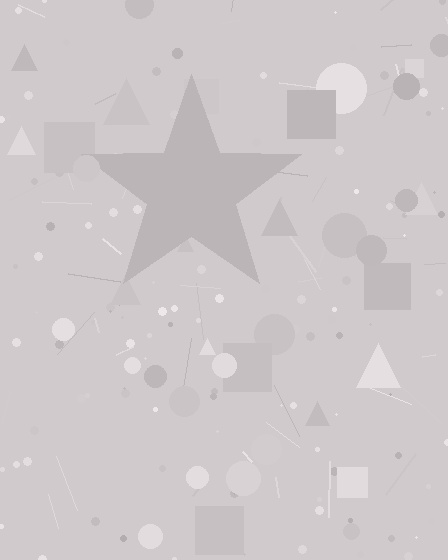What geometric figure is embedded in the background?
A star is embedded in the background.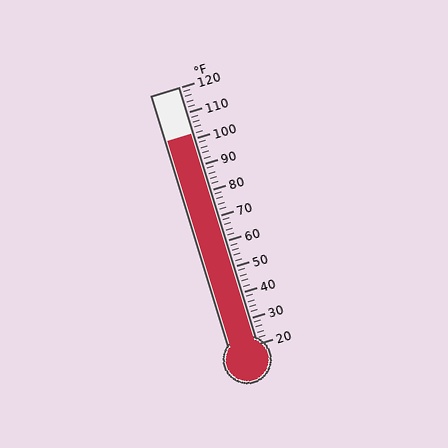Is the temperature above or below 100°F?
The temperature is above 100°F.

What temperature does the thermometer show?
The thermometer shows approximately 102°F.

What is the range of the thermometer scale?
The thermometer scale ranges from 20°F to 120°F.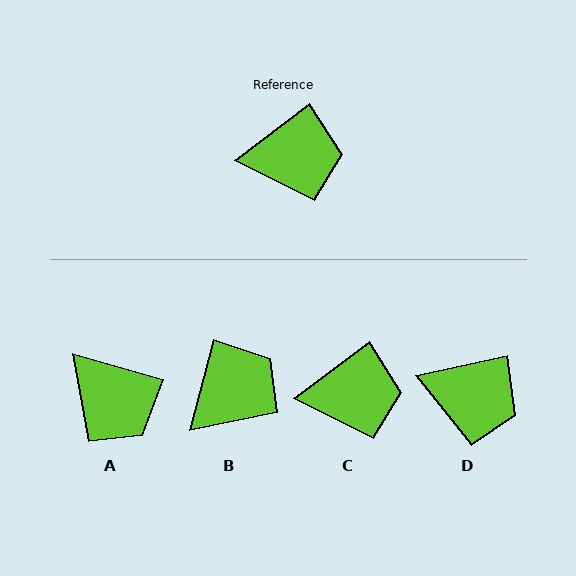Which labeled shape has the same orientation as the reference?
C.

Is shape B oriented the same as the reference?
No, it is off by about 39 degrees.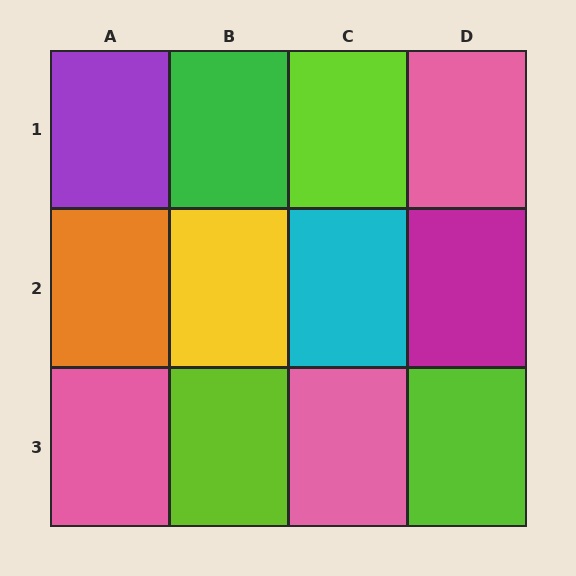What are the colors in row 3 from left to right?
Pink, lime, pink, lime.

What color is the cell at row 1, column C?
Lime.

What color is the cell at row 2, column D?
Magenta.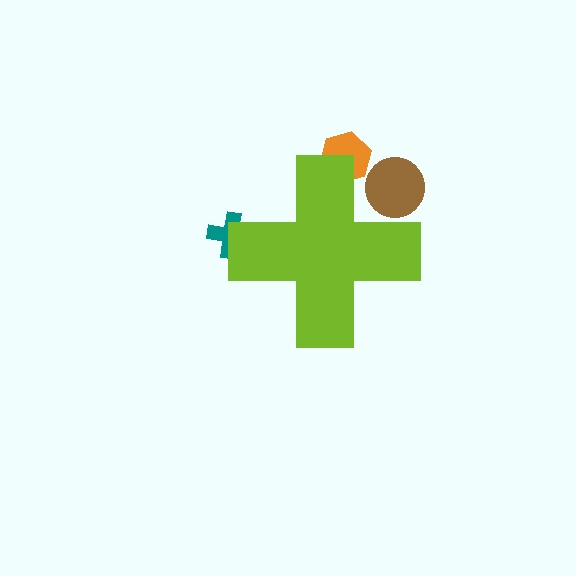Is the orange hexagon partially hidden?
Yes, the orange hexagon is partially hidden behind the lime cross.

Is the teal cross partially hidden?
Yes, the teal cross is partially hidden behind the lime cross.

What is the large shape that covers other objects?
A lime cross.